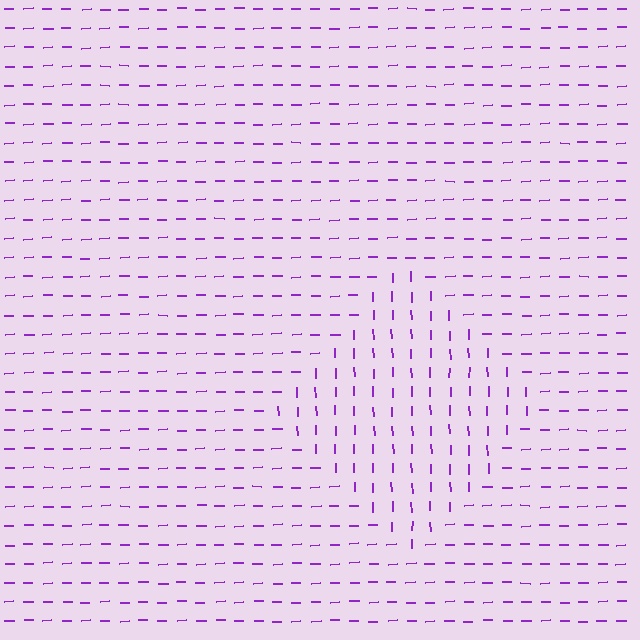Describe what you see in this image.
The image is filled with small purple line segments. A diamond region in the image has lines oriented differently from the surrounding lines, creating a visible texture boundary.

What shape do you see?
I see a diamond.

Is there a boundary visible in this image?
Yes, there is a texture boundary formed by a change in line orientation.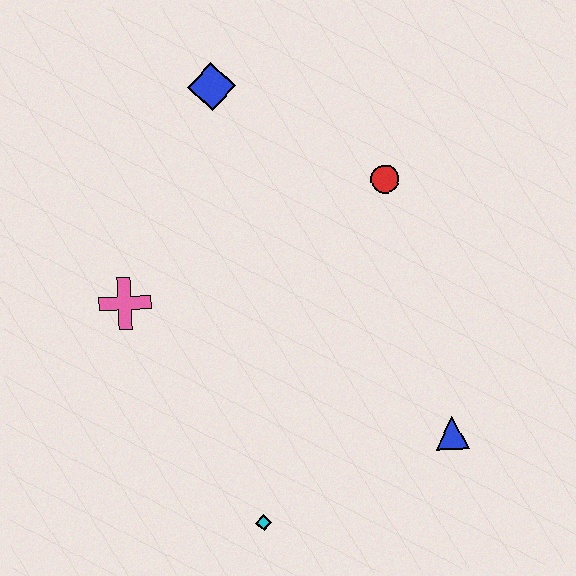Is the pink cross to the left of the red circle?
Yes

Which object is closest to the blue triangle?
The cyan diamond is closest to the blue triangle.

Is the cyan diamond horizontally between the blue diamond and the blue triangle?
Yes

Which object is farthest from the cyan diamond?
The blue diamond is farthest from the cyan diamond.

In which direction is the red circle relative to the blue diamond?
The red circle is to the right of the blue diamond.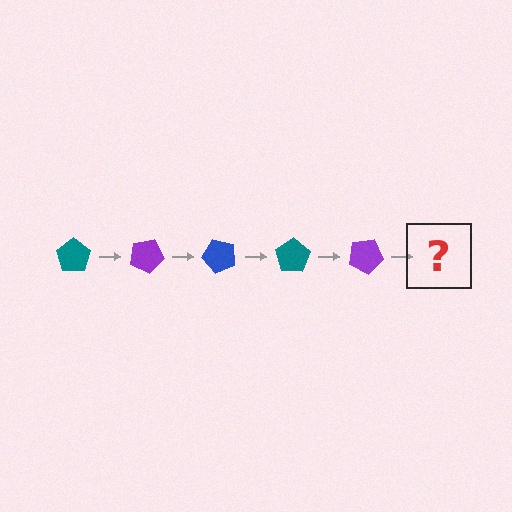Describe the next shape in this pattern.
It should be a blue pentagon, rotated 125 degrees from the start.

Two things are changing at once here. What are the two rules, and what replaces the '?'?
The two rules are that it rotates 25 degrees each step and the color cycles through teal, purple, and blue. The '?' should be a blue pentagon, rotated 125 degrees from the start.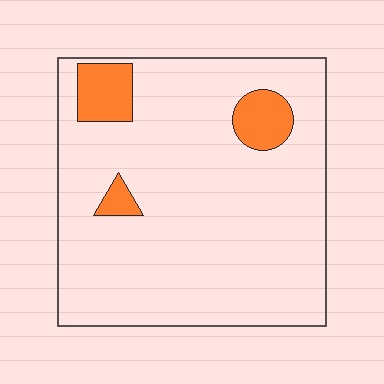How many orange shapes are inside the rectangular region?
3.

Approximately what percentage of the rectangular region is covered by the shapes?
Approximately 10%.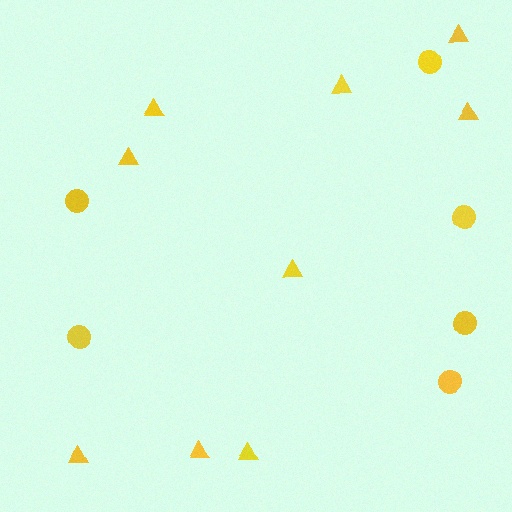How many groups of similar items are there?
There are 2 groups: one group of circles (6) and one group of triangles (9).